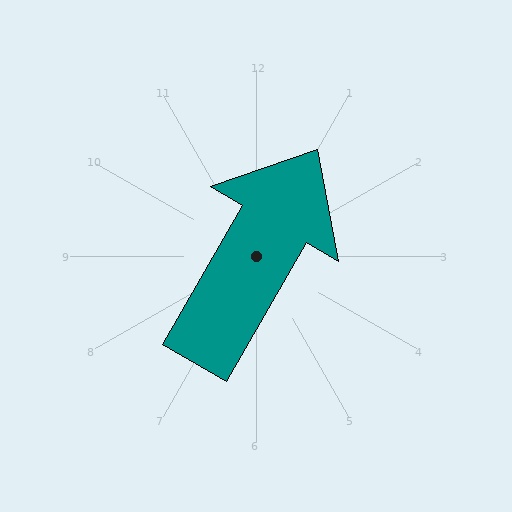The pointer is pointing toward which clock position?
Roughly 1 o'clock.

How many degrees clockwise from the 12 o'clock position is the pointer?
Approximately 30 degrees.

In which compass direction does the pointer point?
Northeast.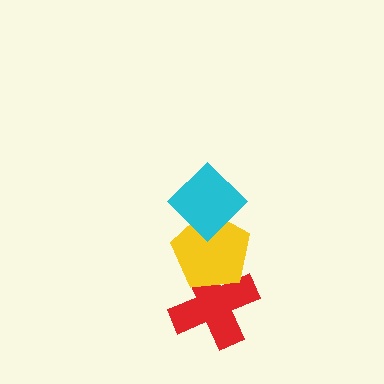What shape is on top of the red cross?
The yellow pentagon is on top of the red cross.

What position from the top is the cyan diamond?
The cyan diamond is 1st from the top.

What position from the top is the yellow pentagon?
The yellow pentagon is 2nd from the top.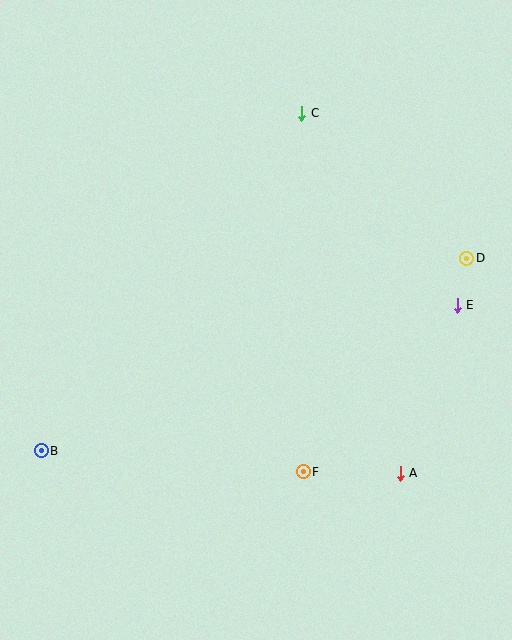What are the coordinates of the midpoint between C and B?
The midpoint between C and B is at (171, 282).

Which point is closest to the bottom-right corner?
Point A is closest to the bottom-right corner.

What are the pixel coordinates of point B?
Point B is at (41, 451).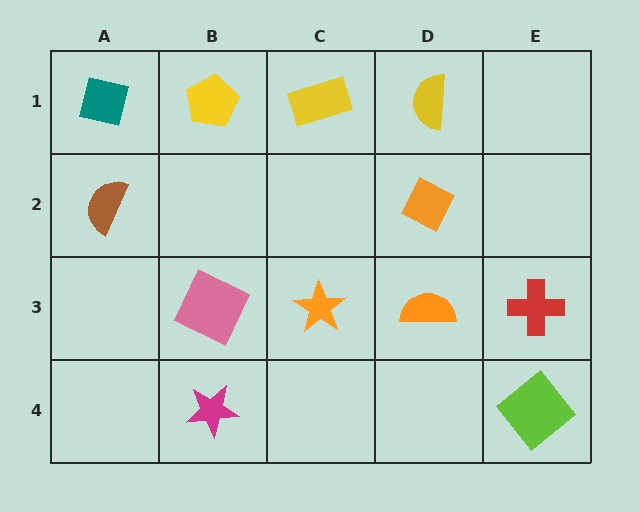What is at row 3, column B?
A pink square.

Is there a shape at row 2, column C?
No, that cell is empty.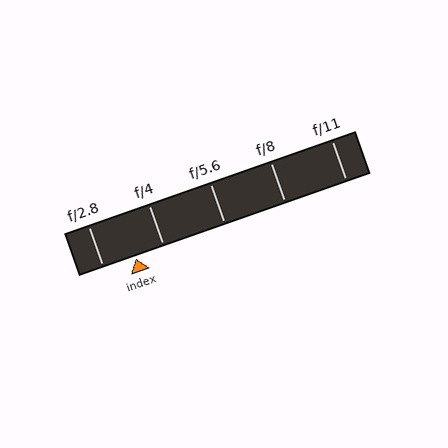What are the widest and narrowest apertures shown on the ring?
The widest aperture shown is f/2.8 and the narrowest is f/11.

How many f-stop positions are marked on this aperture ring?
There are 5 f-stop positions marked.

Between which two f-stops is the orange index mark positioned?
The index mark is between f/2.8 and f/4.